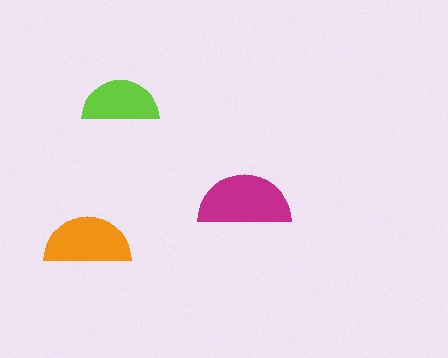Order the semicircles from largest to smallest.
the magenta one, the orange one, the lime one.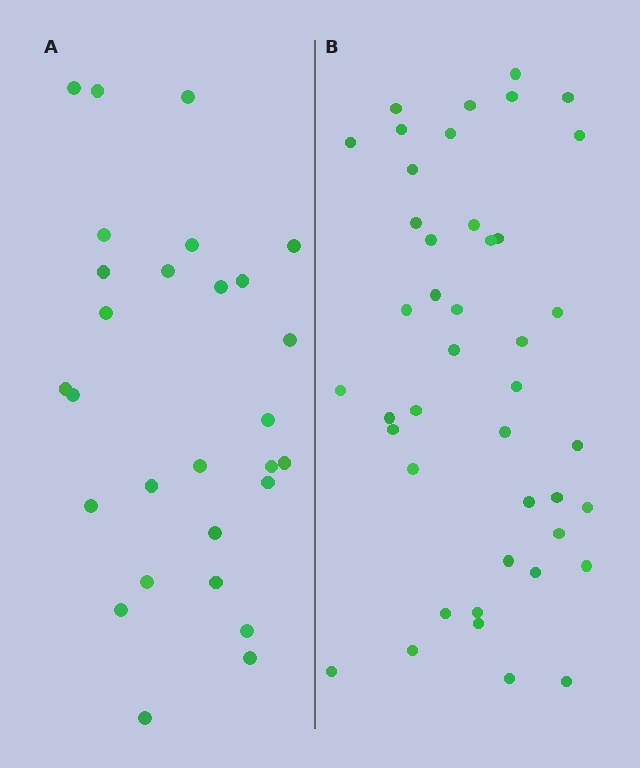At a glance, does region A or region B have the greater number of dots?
Region B (the right region) has more dots.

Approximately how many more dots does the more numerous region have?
Region B has approximately 15 more dots than region A.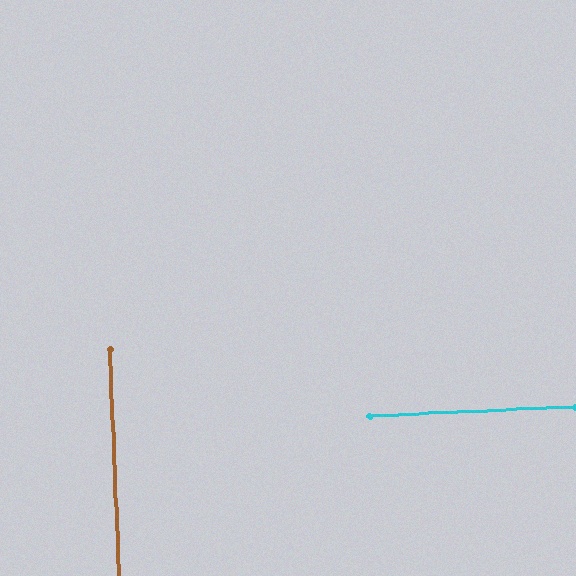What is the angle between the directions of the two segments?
Approximately 90 degrees.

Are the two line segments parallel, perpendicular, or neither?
Perpendicular — they meet at approximately 90°.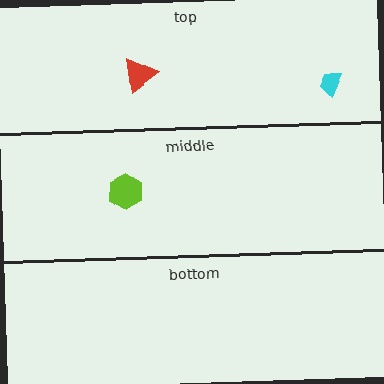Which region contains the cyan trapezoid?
The top region.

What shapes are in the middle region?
The lime hexagon.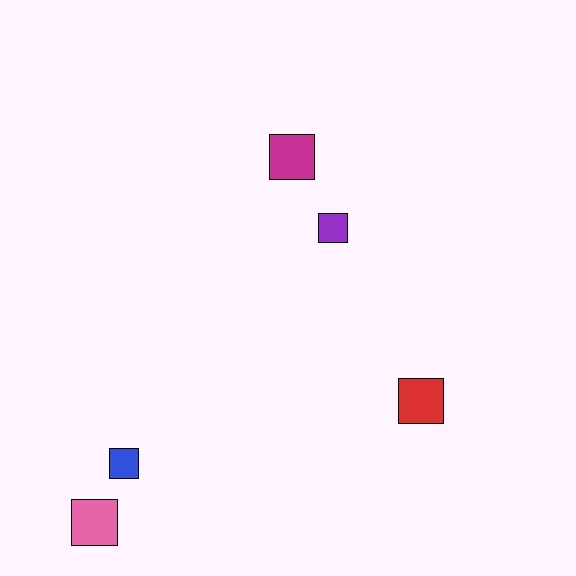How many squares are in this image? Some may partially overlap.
There are 5 squares.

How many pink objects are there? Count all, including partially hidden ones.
There is 1 pink object.